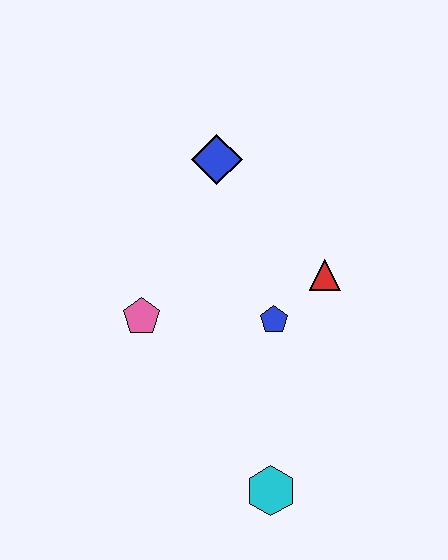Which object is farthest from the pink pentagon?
The cyan hexagon is farthest from the pink pentagon.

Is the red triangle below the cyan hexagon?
No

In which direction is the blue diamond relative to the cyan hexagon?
The blue diamond is above the cyan hexagon.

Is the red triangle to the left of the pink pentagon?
No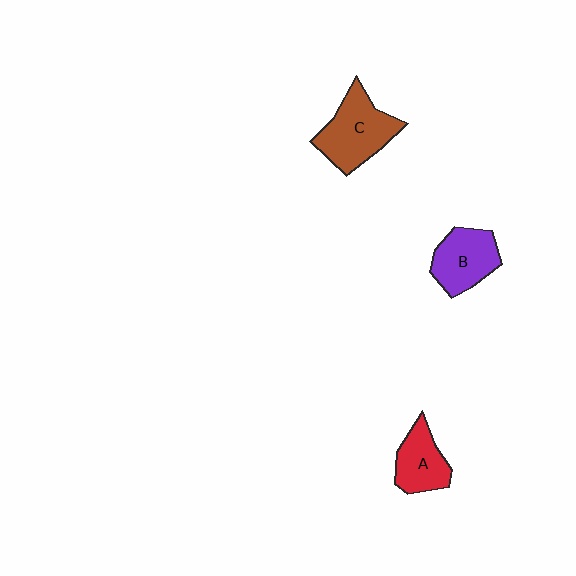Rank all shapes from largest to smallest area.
From largest to smallest: C (brown), B (purple), A (red).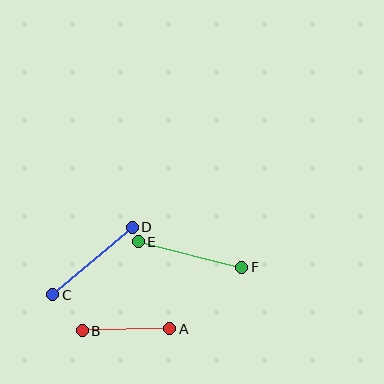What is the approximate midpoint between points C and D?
The midpoint is at approximately (93, 261) pixels.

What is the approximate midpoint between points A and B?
The midpoint is at approximately (126, 330) pixels.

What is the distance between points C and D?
The distance is approximately 105 pixels.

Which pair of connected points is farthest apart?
Points E and F are farthest apart.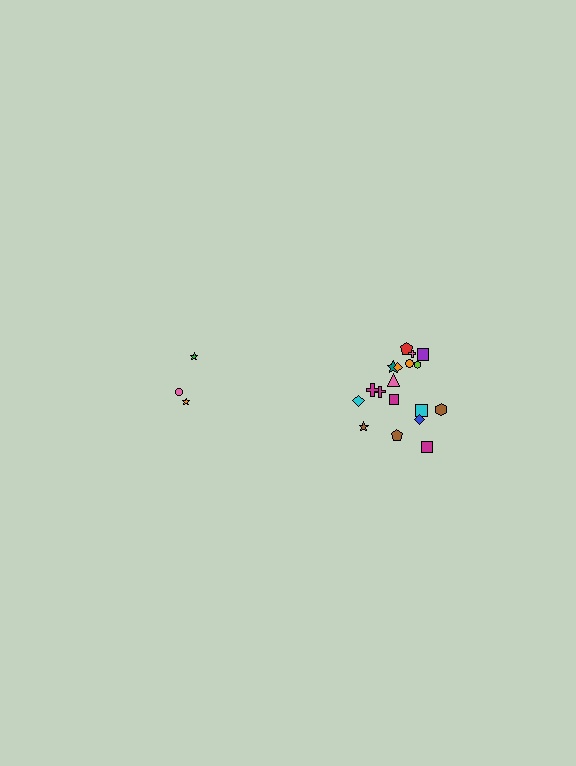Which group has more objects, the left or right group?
The right group.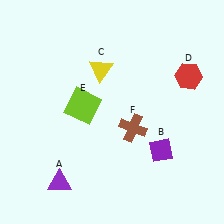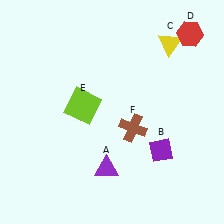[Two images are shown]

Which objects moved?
The objects that moved are: the purple triangle (A), the yellow triangle (C), the red hexagon (D).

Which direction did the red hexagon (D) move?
The red hexagon (D) moved up.